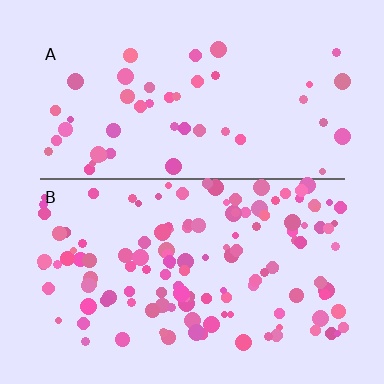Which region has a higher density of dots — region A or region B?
B (the bottom).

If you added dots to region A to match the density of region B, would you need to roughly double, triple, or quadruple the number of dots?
Approximately triple.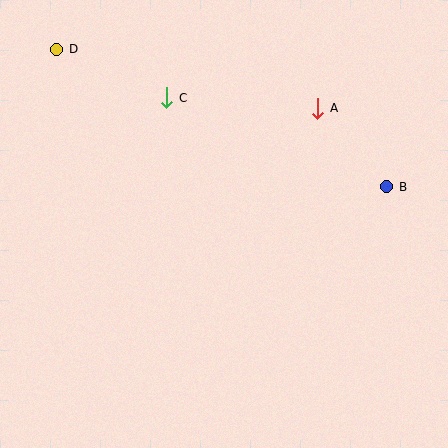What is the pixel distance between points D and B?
The distance between D and B is 358 pixels.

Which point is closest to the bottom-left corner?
Point C is closest to the bottom-left corner.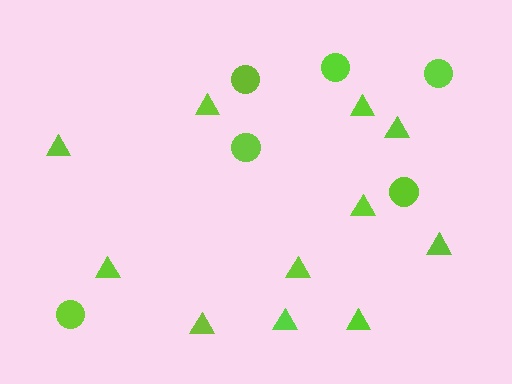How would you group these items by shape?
There are 2 groups: one group of circles (6) and one group of triangles (11).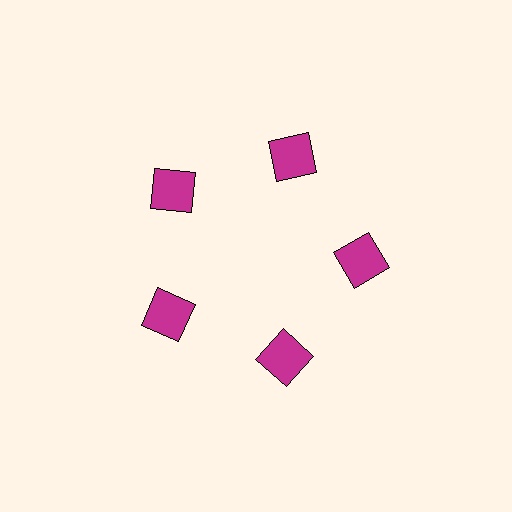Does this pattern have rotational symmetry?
Yes, this pattern has 5-fold rotational symmetry. It looks the same after rotating 72 degrees around the center.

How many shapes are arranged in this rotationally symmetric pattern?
There are 5 shapes, arranged in 5 groups of 1.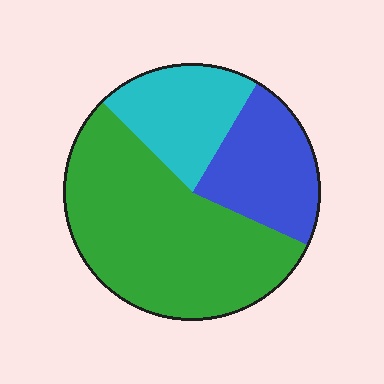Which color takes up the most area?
Green, at roughly 55%.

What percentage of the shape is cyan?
Cyan covers roughly 20% of the shape.